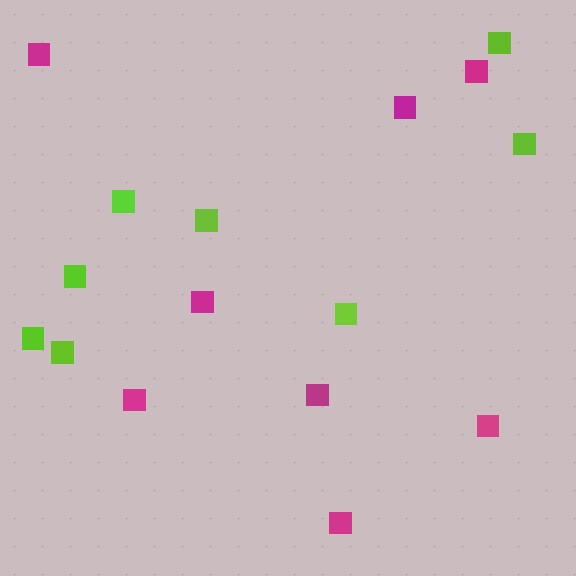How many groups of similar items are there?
There are 2 groups: one group of lime squares (8) and one group of magenta squares (8).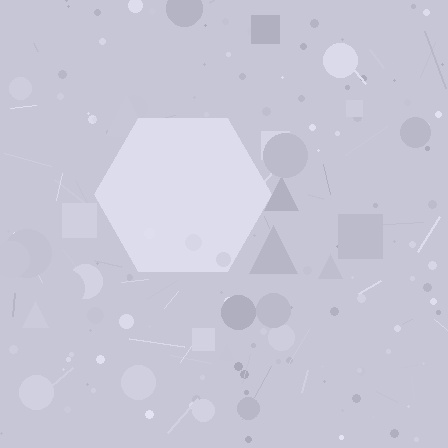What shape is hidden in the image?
A hexagon is hidden in the image.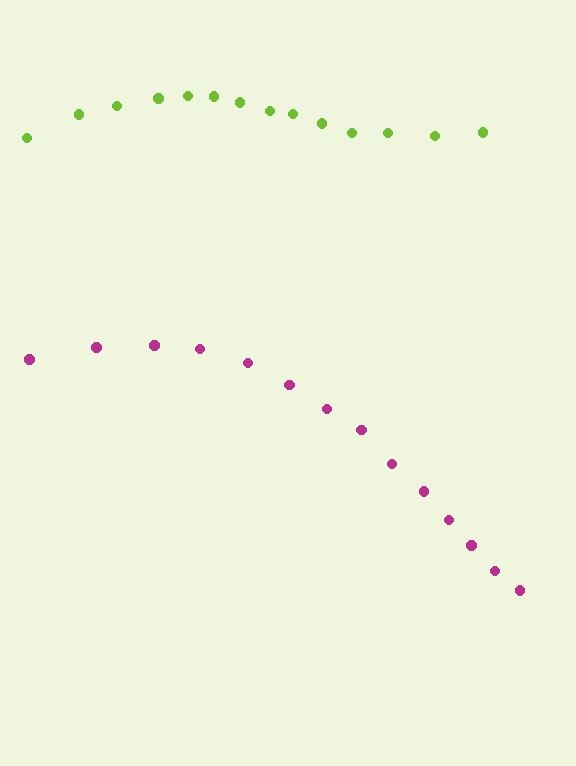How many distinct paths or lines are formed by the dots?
There are 2 distinct paths.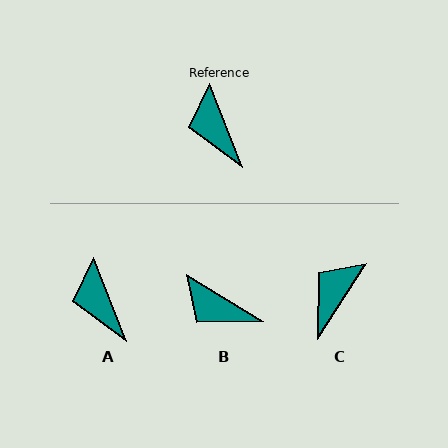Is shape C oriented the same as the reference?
No, it is off by about 54 degrees.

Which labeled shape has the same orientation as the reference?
A.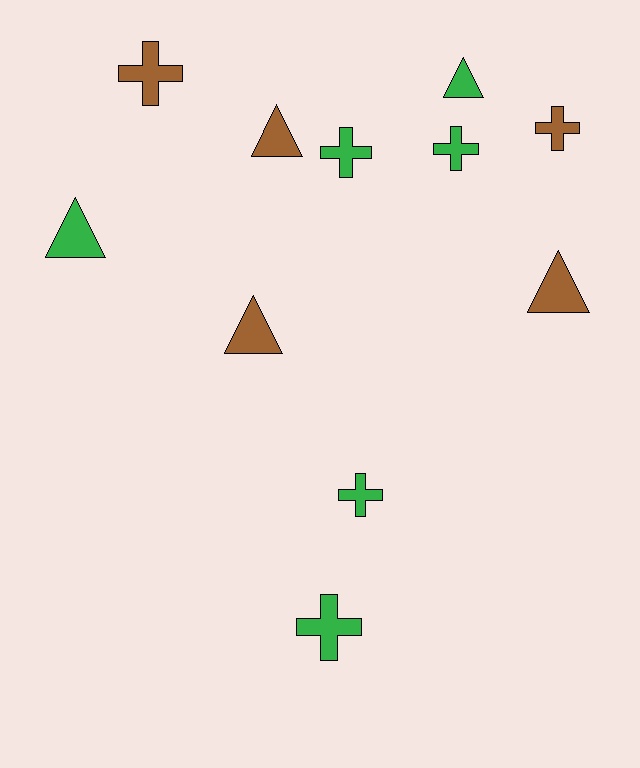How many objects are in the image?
There are 11 objects.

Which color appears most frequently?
Green, with 6 objects.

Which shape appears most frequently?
Cross, with 6 objects.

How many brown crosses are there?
There are 2 brown crosses.